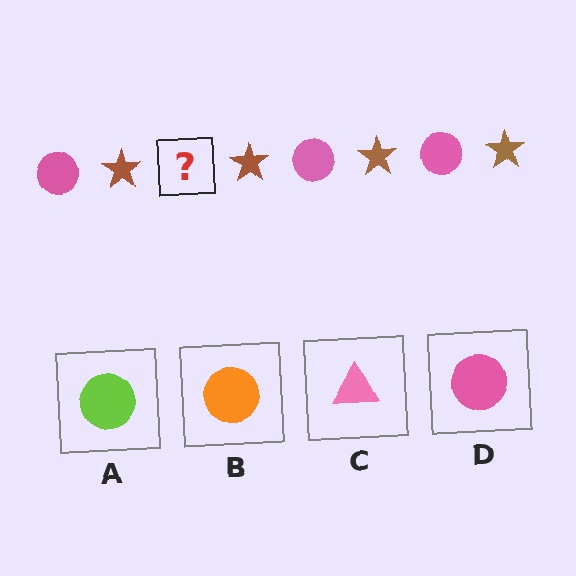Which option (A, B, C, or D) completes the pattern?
D.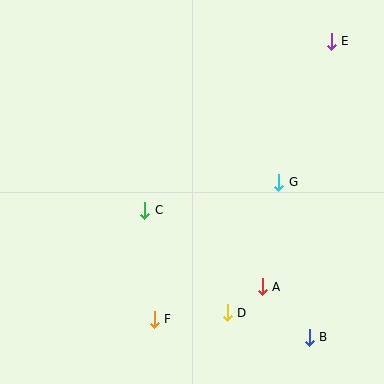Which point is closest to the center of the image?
Point C at (145, 210) is closest to the center.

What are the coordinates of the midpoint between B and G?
The midpoint between B and G is at (294, 260).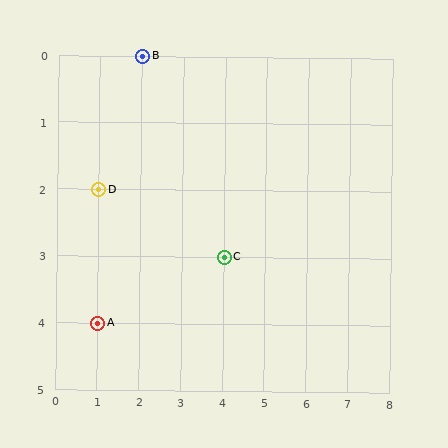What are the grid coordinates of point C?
Point C is at grid coordinates (4, 3).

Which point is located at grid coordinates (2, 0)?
Point B is at (2, 0).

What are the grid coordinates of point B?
Point B is at grid coordinates (2, 0).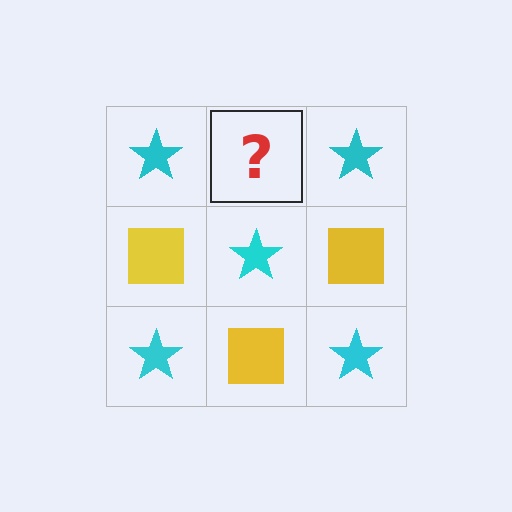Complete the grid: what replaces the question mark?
The question mark should be replaced with a yellow square.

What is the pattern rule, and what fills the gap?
The rule is that it alternates cyan star and yellow square in a checkerboard pattern. The gap should be filled with a yellow square.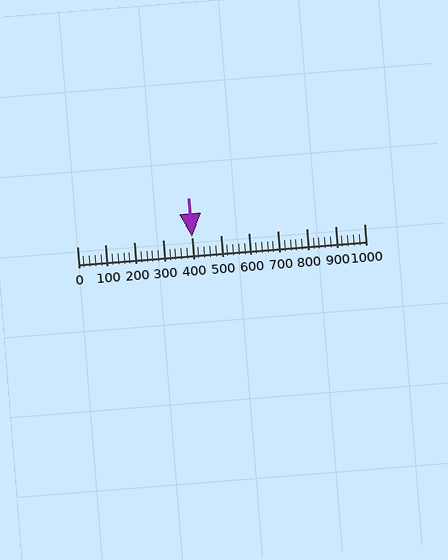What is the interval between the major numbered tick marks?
The major tick marks are spaced 100 units apart.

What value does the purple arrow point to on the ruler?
The purple arrow points to approximately 400.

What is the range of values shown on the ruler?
The ruler shows values from 0 to 1000.